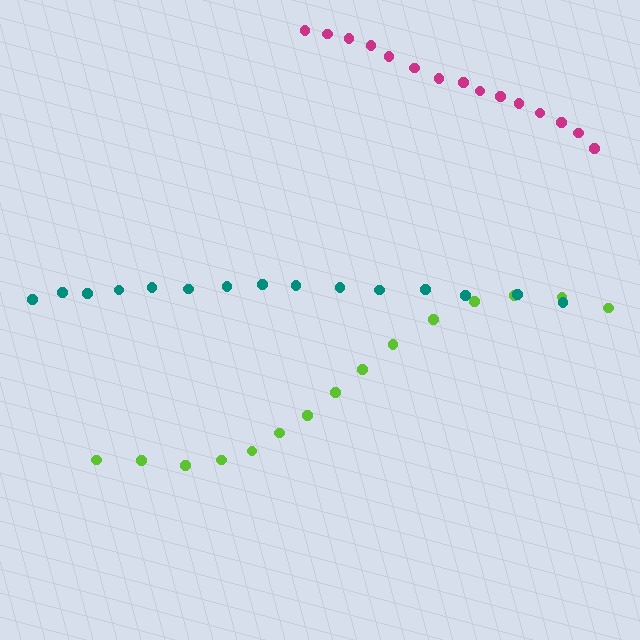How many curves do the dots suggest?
There are 3 distinct paths.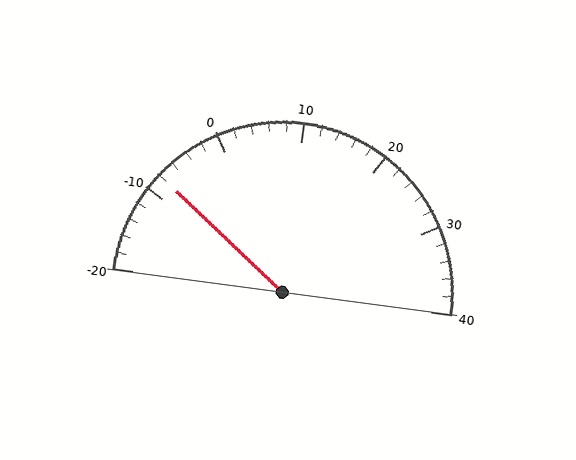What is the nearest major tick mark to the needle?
The nearest major tick mark is -10.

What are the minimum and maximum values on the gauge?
The gauge ranges from -20 to 40.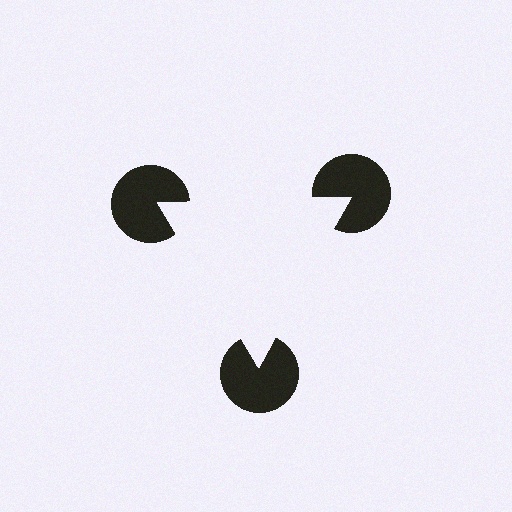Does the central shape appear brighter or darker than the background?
It typically appears slightly brighter than the background, even though no actual brightness change is drawn.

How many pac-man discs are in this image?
There are 3 — one at each vertex of the illusory triangle.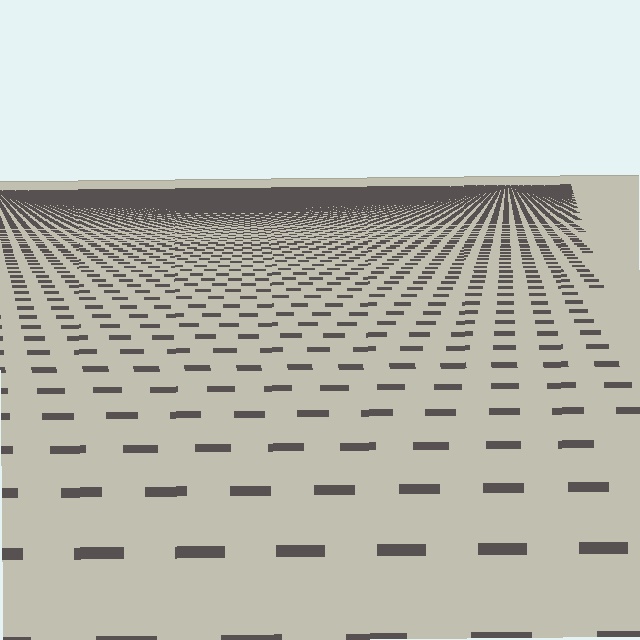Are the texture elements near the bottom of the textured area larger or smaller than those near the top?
Larger. Near the bottom, elements are closer to the viewer and appear at a bigger on-screen size.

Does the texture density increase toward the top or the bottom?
Density increases toward the top.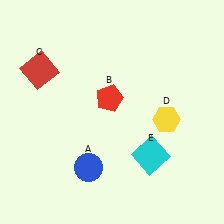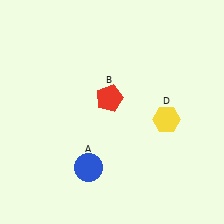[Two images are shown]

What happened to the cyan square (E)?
The cyan square (E) was removed in Image 2. It was in the bottom-right area of Image 1.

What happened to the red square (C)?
The red square (C) was removed in Image 2. It was in the top-left area of Image 1.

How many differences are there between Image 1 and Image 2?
There are 2 differences between the two images.